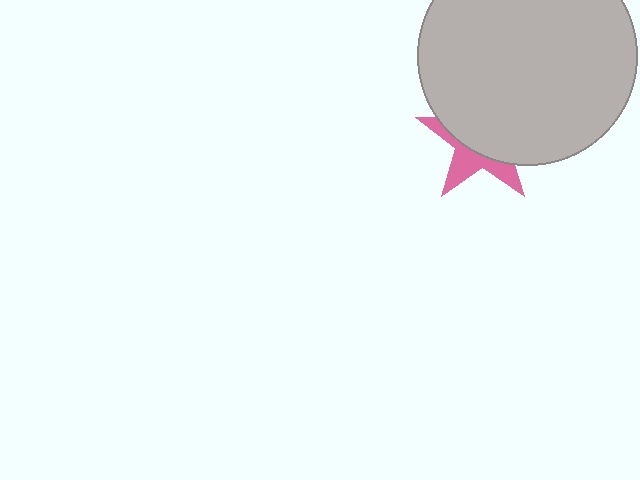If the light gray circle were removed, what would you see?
You would see the complete pink star.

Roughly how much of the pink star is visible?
A small part of it is visible (roughly 36%).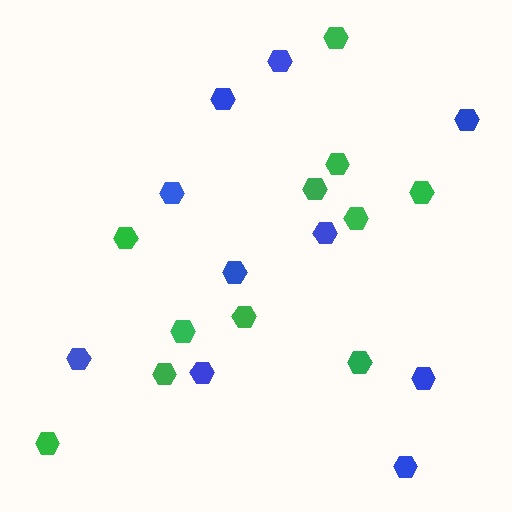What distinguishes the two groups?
There are 2 groups: one group of blue hexagons (10) and one group of green hexagons (11).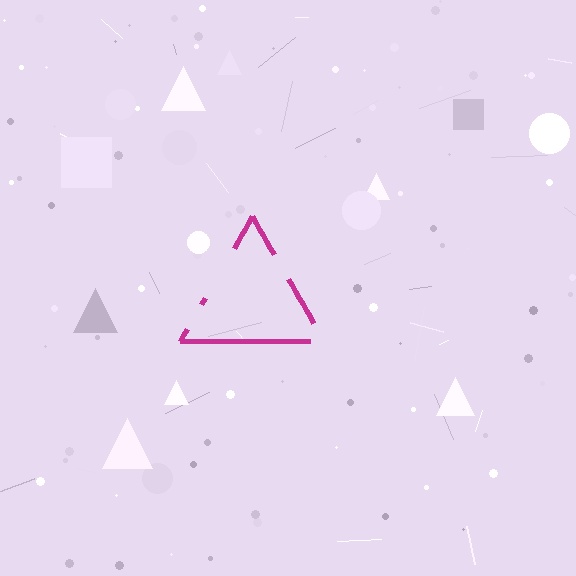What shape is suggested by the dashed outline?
The dashed outline suggests a triangle.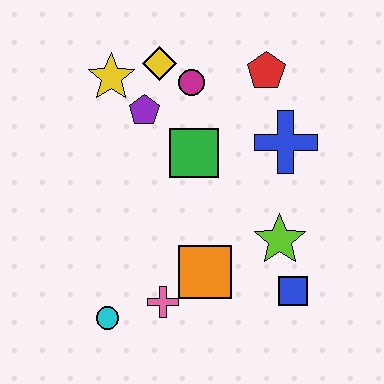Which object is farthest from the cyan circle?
The red pentagon is farthest from the cyan circle.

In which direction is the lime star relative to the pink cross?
The lime star is to the right of the pink cross.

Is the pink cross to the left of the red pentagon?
Yes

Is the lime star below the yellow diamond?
Yes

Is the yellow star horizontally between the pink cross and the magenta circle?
No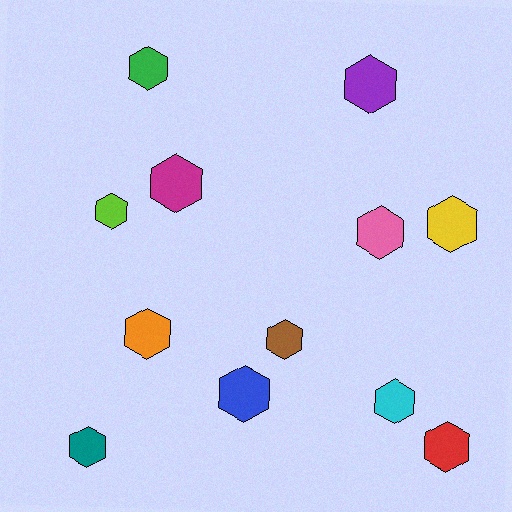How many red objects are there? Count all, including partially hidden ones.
There is 1 red object.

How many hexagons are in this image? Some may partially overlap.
There are 12 hexagons.